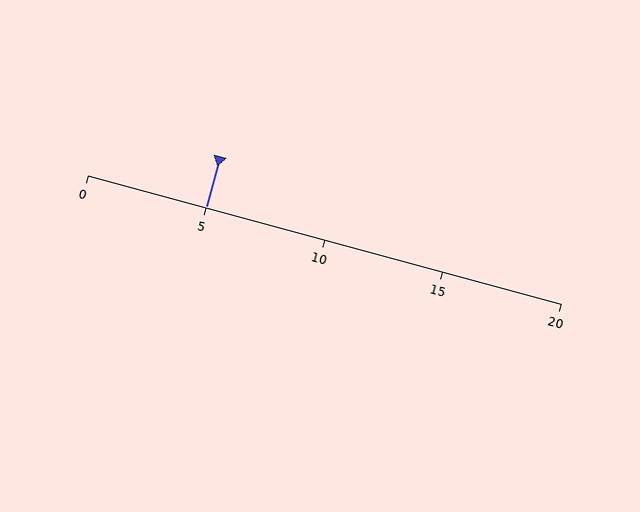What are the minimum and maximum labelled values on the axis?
The axis runs from 0 to 20.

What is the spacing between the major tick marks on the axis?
The major ticks are spaced 5 apart.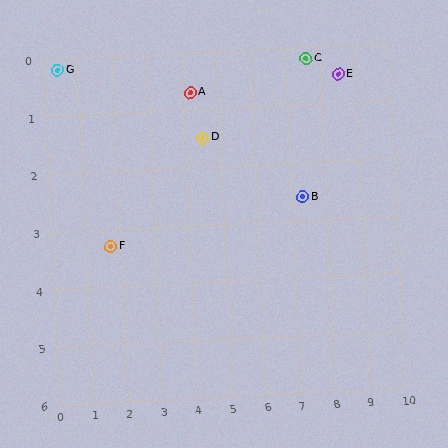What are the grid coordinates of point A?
Point A is at approximately (4.2, 0.7).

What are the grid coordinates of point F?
Point F is at approximately (1.7, 3.3).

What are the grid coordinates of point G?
Point G is at approximately (0.4, 0.2).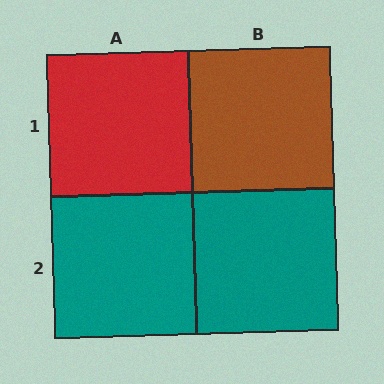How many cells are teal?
2 cells are teal.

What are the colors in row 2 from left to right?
Teal, teal.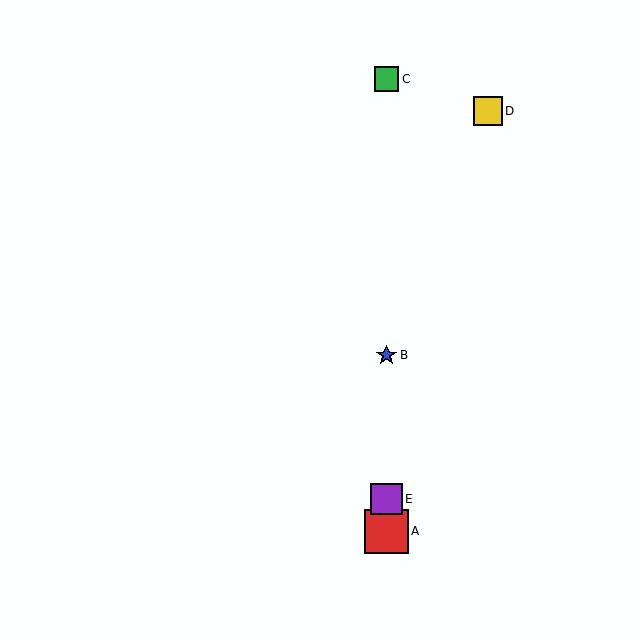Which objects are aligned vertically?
Objects A, B, C, E are aligned vertically.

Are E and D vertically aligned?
No, E is at x≈387 and D is at x≈488.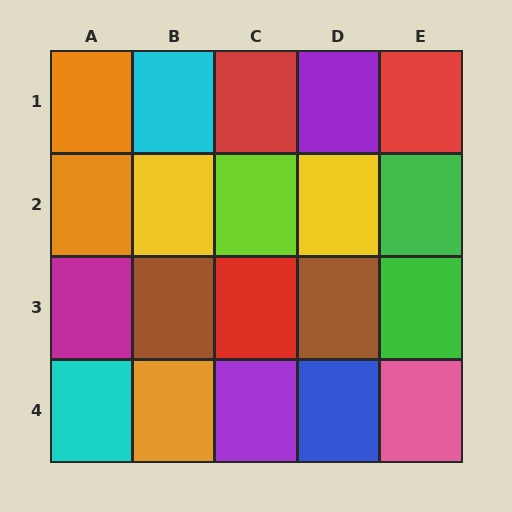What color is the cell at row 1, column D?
Purple.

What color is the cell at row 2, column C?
Lime.